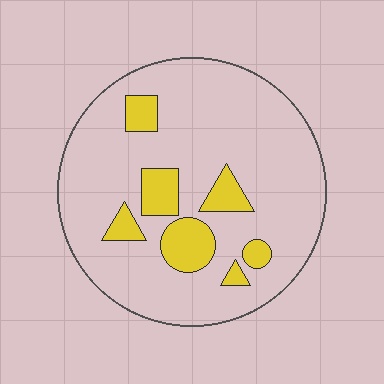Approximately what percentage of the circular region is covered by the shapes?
Approximately 15%.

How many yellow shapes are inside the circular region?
7.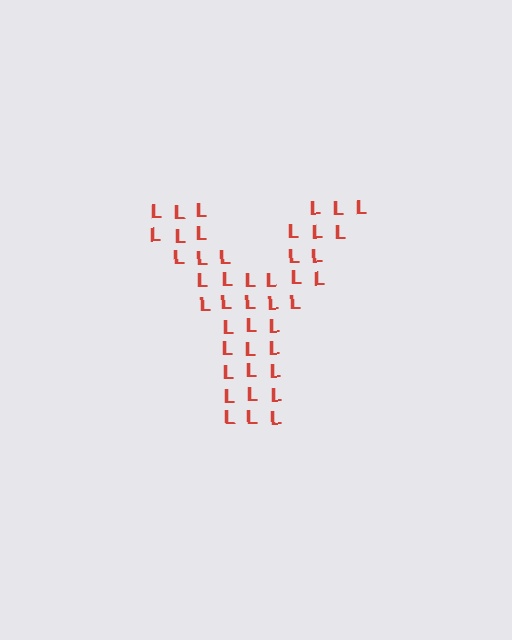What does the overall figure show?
The overall figure shows the letter Y.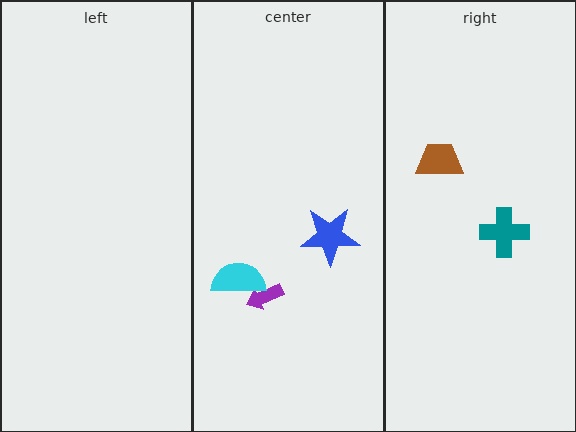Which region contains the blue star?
The center region.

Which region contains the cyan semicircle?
The center region.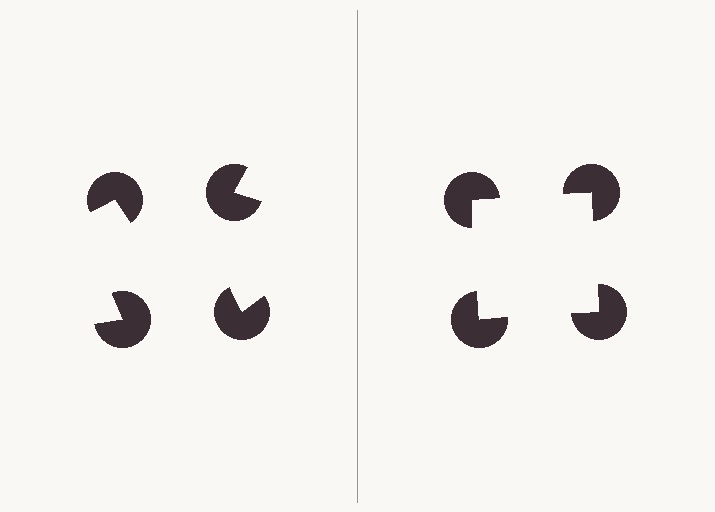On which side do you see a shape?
An illusory square appears on the right side. On the left side the wedge cuts are rotated, so no coherent shape forms.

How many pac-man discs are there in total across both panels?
8 — 4 on each side.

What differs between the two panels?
The pac-man discs are positioned identically on both sides; only the wedge orientations differ. On the right they align to a square; on the left they are misaligned.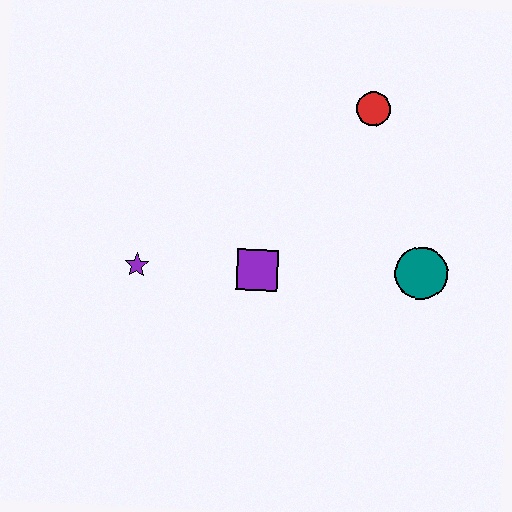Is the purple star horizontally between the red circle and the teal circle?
No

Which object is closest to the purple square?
The purple star is closest to the purple square.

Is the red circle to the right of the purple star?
Yes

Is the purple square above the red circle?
No